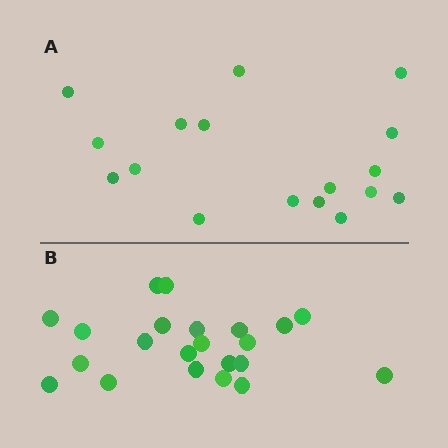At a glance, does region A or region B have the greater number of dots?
Region B (the bottom region) has more dots.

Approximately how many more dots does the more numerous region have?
Region B has about 5 more dots than region A.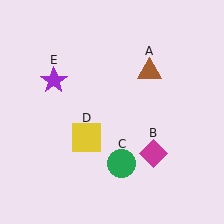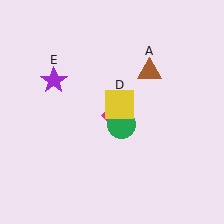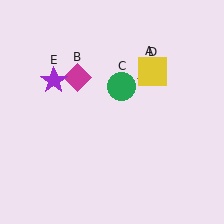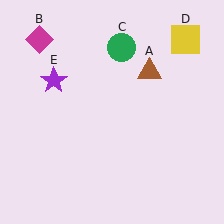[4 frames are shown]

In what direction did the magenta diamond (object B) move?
The magenta diamond (object B) moved up and to the left.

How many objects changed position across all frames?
3 objects changed position: magenta diamond (object B), green circle (object C), yellow square (object D).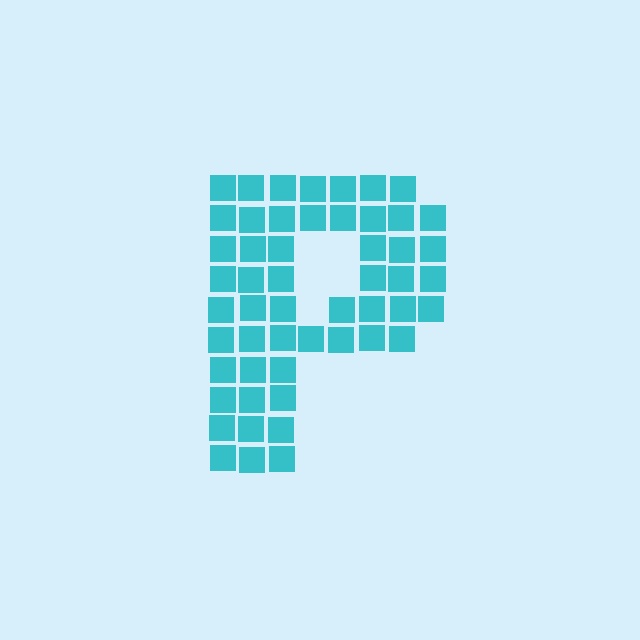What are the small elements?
The small elements are squares.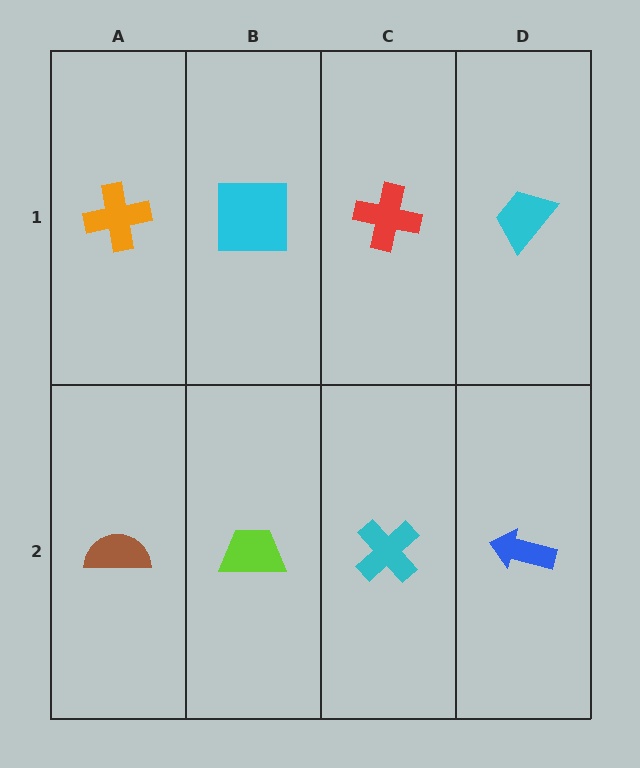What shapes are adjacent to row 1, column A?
A brown semicircle (row 2, column A), a cyan square (row 1, column B).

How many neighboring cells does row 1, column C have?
3.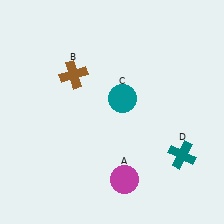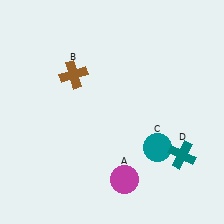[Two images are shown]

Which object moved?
The teal circle (C) moved down.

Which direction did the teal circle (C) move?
The teal circle (C) moved down.